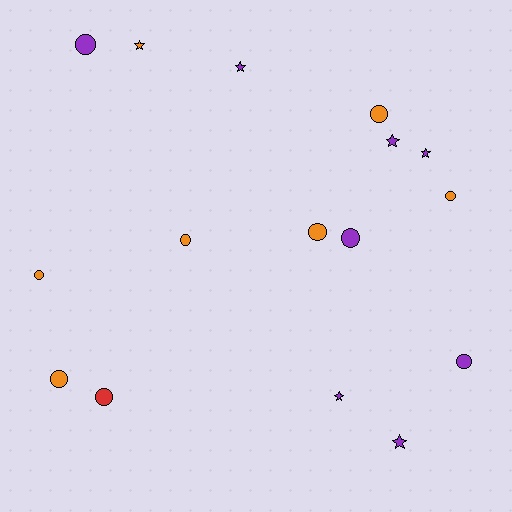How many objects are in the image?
There are 16 objects.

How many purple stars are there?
There are 5 purple stars.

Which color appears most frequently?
Purple, with 8 objects.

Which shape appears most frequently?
Circle, with 10 objects.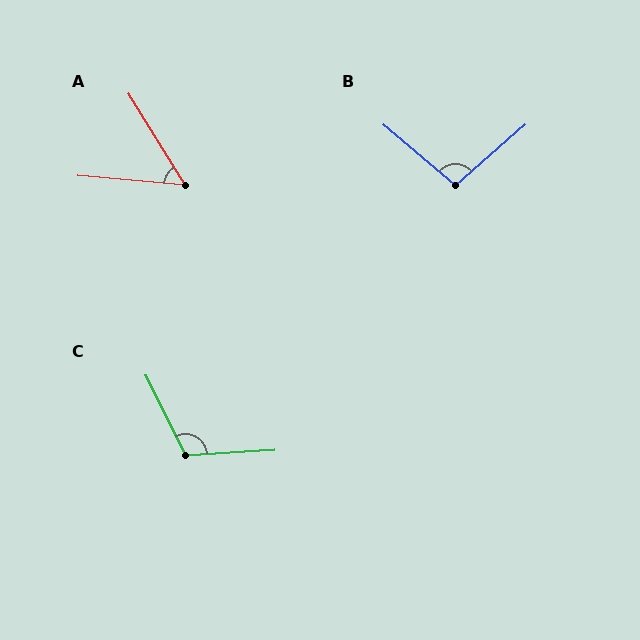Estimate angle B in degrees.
Approximately 98 degrees.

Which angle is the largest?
C, at approximately 113 degrees.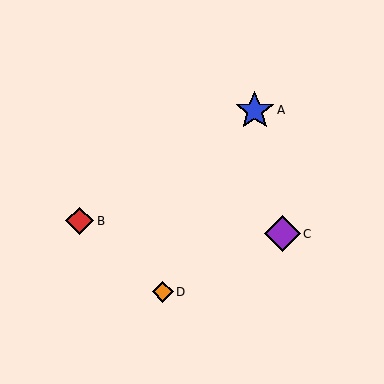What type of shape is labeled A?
Shape A is a blue star.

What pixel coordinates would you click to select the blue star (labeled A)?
Click at (255, 110) to select the blue star A.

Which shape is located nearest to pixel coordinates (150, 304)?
The orange diamond (labeled D) at (163, 292) is nearest to that location.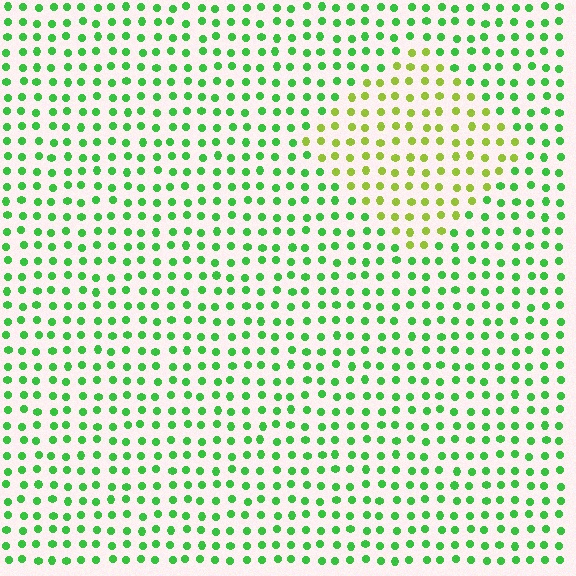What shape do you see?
I see a diamond.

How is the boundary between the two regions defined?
The boundary is defined purely by a slight shift in hue (about 43 degrees). Spacing, size, and orientation are identical on both sides.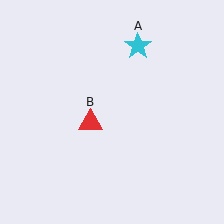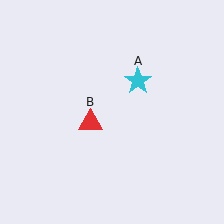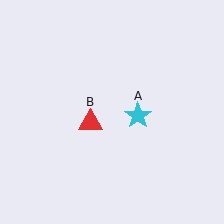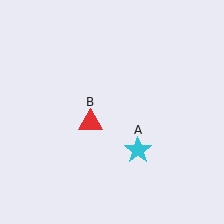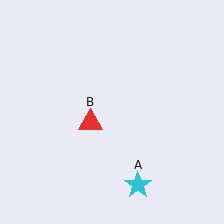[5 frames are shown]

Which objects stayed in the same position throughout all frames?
Red triangle (object B) remained stationary.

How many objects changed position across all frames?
1 object changed position: cyan star (object A).